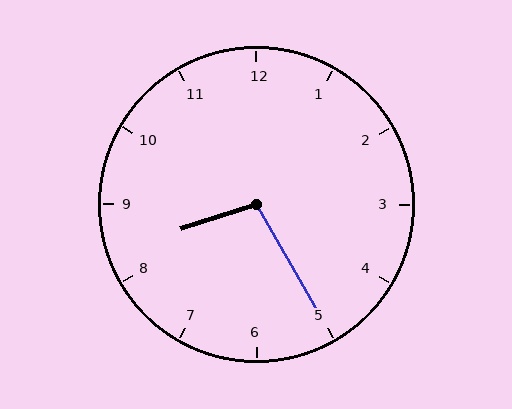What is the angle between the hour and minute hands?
Approximately 102 degrees.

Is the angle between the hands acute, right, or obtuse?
It is obtuse.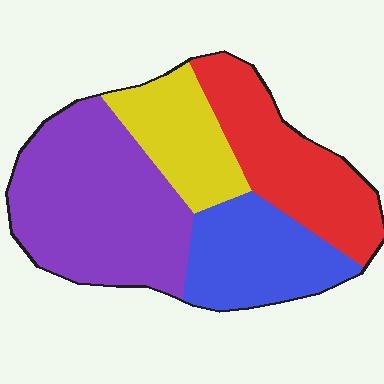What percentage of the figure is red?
Red covers 25% of the figure.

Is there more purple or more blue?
Purple.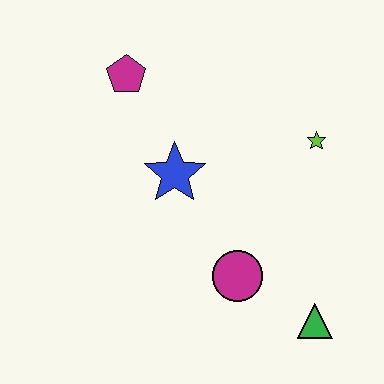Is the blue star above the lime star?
No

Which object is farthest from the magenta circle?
The magenta pentagon is farthest from the magenta circle.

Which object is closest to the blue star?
The magenta pentagon is closest to the blue star.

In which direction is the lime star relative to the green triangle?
The lime star is above the green triangle.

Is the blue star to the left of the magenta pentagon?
No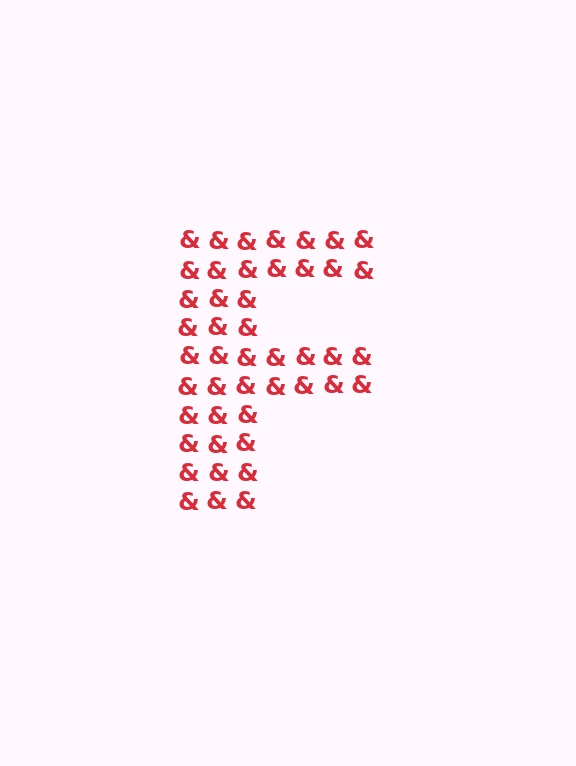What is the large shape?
The large shape is the letter F.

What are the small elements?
The small elements are ampersands.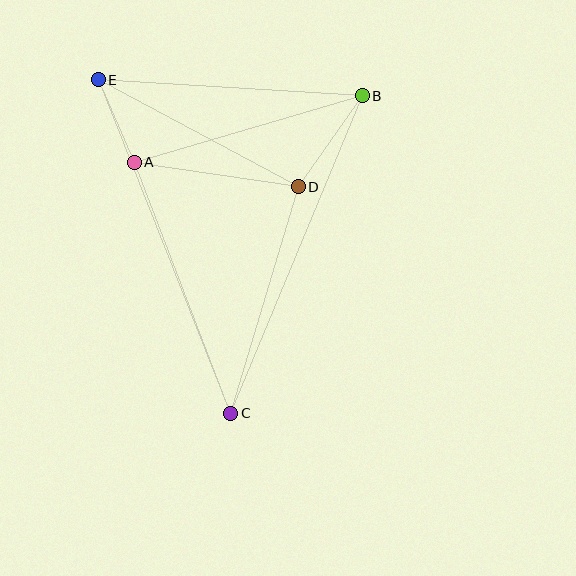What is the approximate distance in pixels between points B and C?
The distance between B and C is approximately 344 pixels.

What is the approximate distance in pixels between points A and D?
The distance between A and D is approximately 166 pixels.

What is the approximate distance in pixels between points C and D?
The distance between C and D is approximately 237 pixels.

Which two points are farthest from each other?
Points C and E are farthest from each other.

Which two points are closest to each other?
Points A and E are closest to each other.